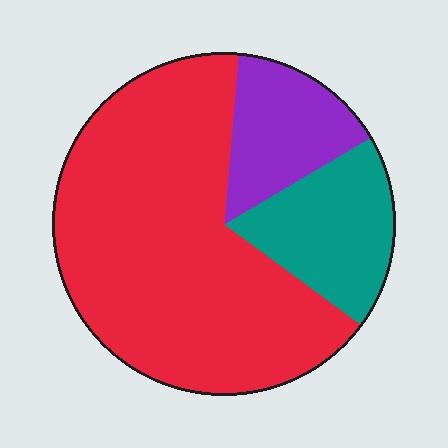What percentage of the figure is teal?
Teal covers roughly 20% of the figure.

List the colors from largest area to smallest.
From largest to smallest: red, teal, purple.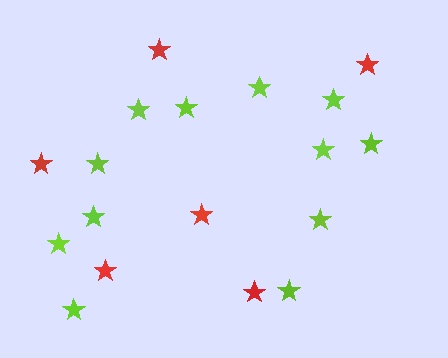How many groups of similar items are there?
There are 2 groups: one group of red stars (6) and one group of lime stars (12).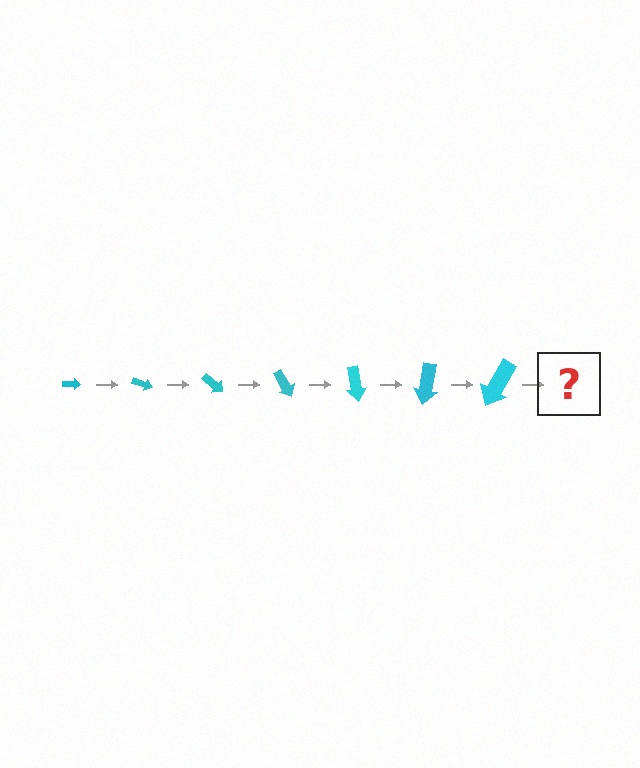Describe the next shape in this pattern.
It should be an arrow, larger than the previous one and rotated 140 degrees from the start.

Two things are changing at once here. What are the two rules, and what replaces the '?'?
The two rules are that the arrow grows larger each step and it rotates 20 degrees each step. The '?' should be an arrow, larger than the previous one and rotated 140 degrees from the start.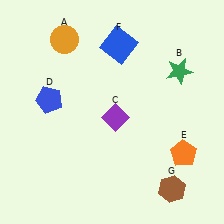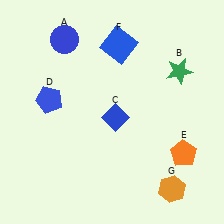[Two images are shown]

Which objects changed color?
A changed from orange to blue. C changed from purple to blue. G changed from brown to orange.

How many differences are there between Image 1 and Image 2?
There are 3 differences between the two images.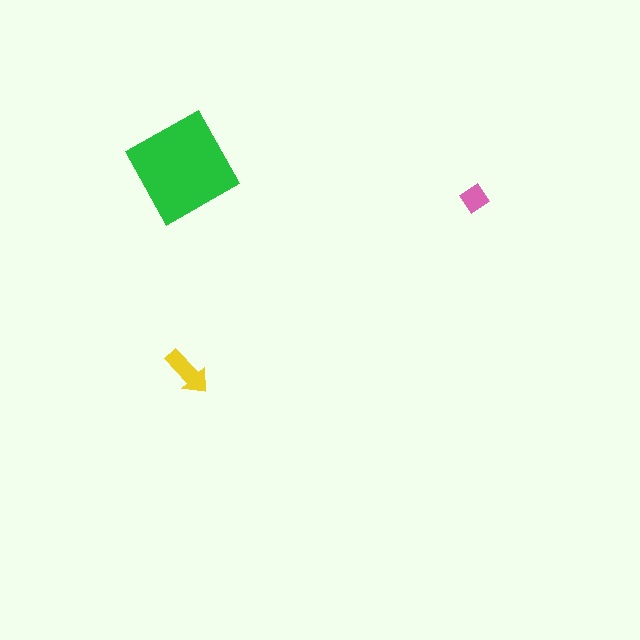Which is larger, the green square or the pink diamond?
The green square.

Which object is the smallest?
The pink diamond.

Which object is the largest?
The green square.